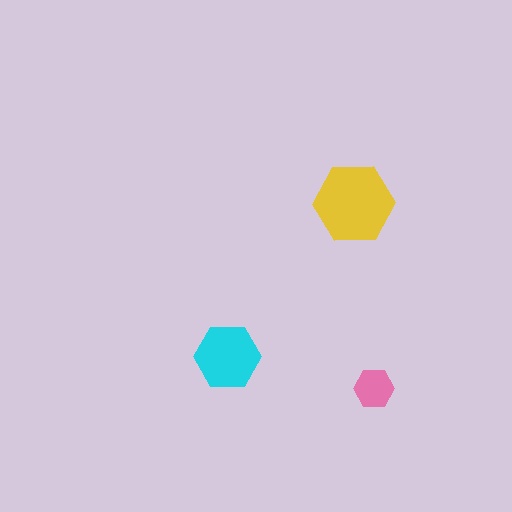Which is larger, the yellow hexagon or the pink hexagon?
The yellow one.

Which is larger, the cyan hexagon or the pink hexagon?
The cyan one.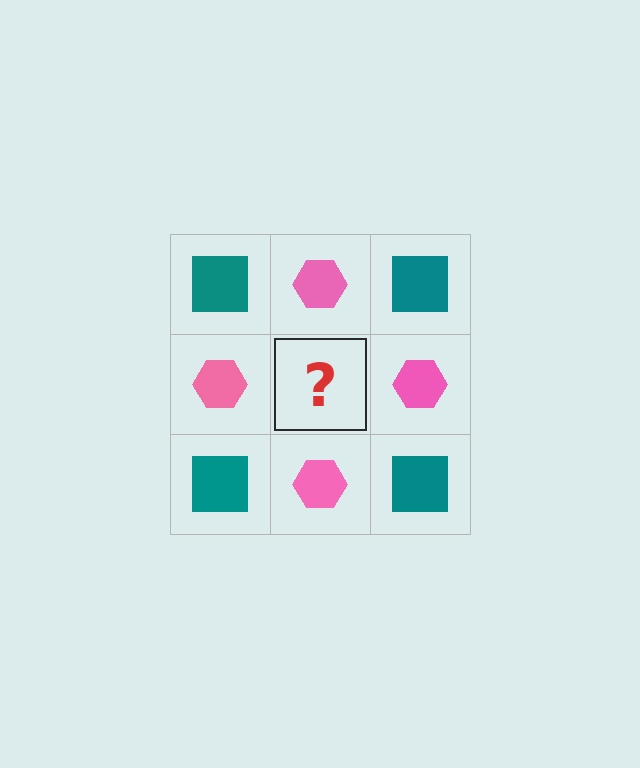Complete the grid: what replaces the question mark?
The question mark should be replaced with a teal square.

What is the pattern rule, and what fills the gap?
The rule is that it alternates teal square and pink hexagon in a checkerboard pattern. The gap should be filled with a teal square.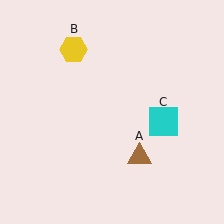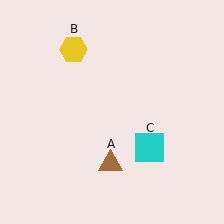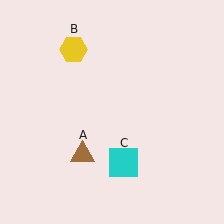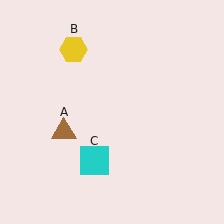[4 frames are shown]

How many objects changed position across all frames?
2 objects changed position: brown triangle (object A), cyan square (object C).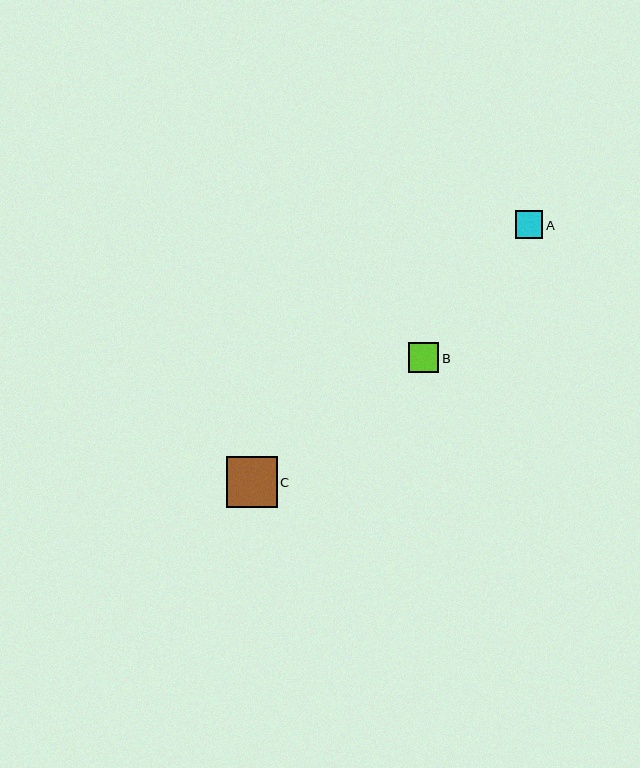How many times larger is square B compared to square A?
Square B is approximately 1.1 times the size of square A.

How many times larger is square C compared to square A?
Square C is approximately 1.9 times the size of square A.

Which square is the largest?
Square C is the largest with a size of approximately 51 pixels.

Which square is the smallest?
Square A is the smallest with a size of approximately 28 pixels.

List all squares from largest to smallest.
From largest to smallest: C, B, A.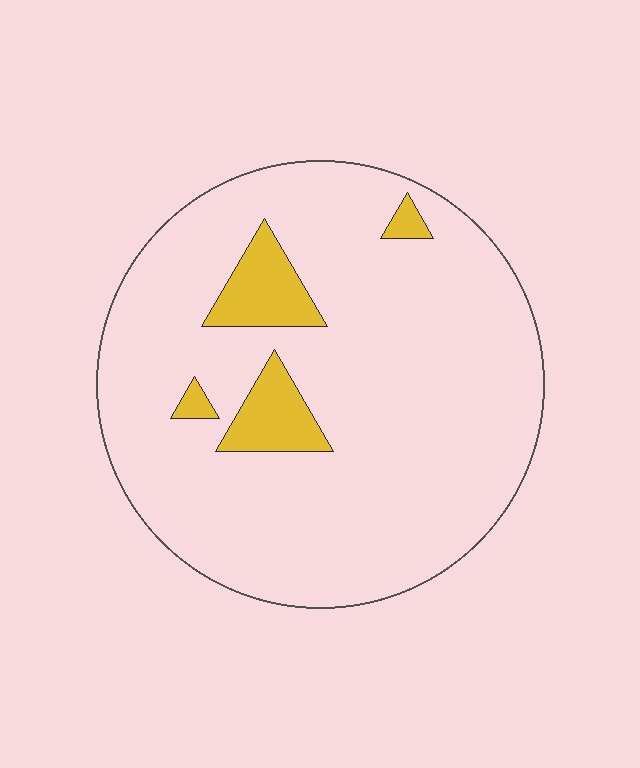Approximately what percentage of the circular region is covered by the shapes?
Approximately 10%.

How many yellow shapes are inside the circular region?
4.